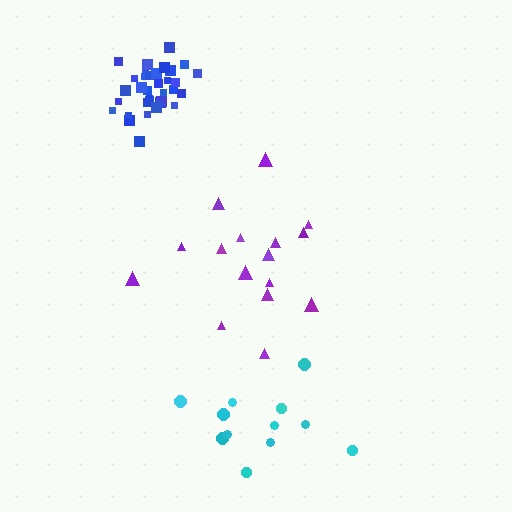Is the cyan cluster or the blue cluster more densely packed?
Blue.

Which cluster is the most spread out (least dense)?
Purple.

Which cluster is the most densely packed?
Blue.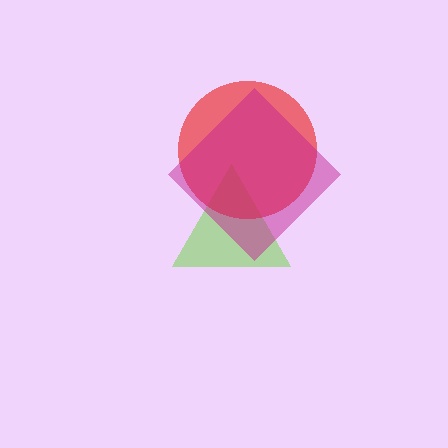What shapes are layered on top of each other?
The layered shapes are: a lime triangle, a red circle, a magenta diamond.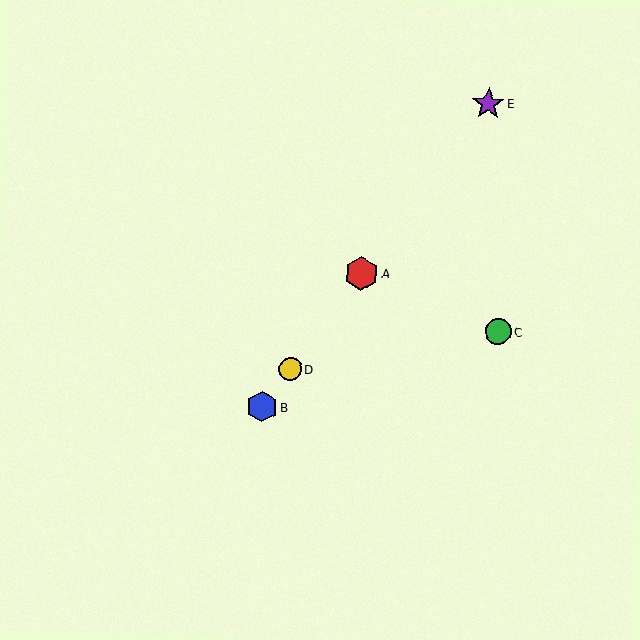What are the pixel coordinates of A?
Object A is at (361, 274).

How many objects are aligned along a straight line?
4 objects (A, B, D, E) are aligned along a straight line.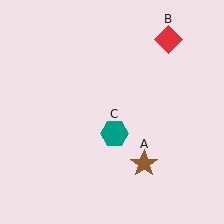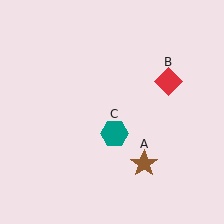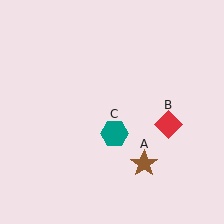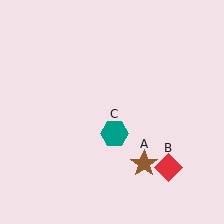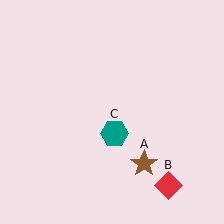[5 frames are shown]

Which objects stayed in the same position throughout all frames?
Brown star (object A) and teal hexagon (object C) remained stationary.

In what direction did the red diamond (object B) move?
The red diamond (object B) moved down.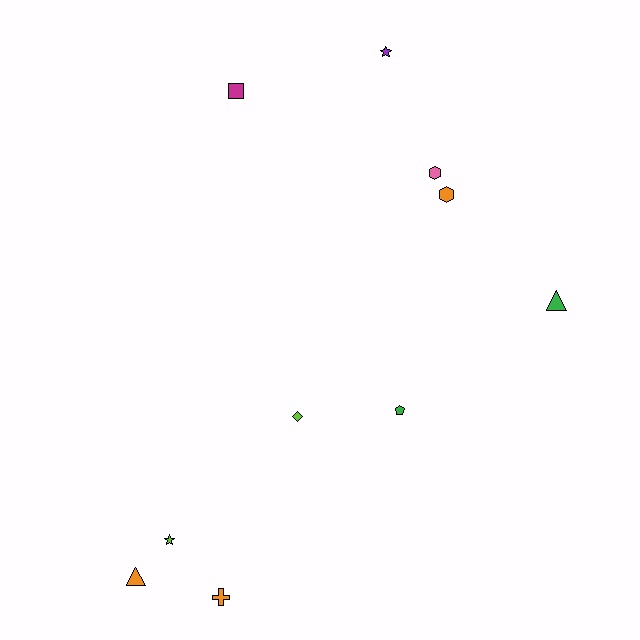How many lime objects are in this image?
There are 2 lime objects.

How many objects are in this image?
There are 10 objects.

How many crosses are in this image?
There is 1 cross.